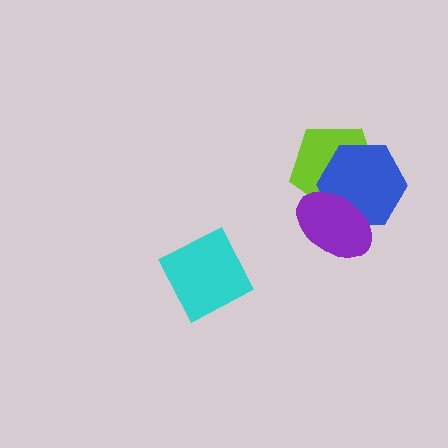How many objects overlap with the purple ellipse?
2 objects overlap with the purple ellipse.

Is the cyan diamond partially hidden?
No, no other shape covers it.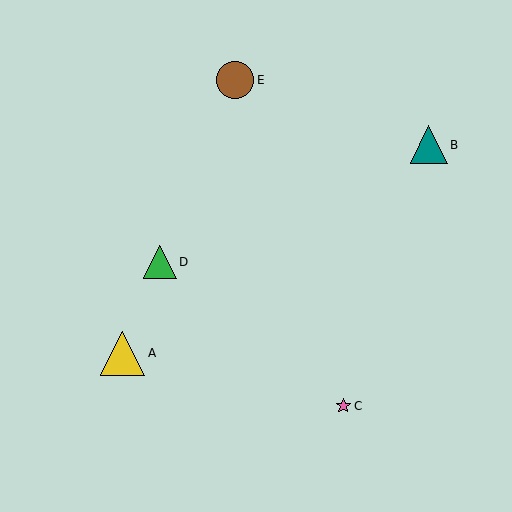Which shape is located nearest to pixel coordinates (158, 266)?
The green triangle (labeled D) at (160, 262) is nearest to that location.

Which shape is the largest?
The yellow triangle (labeled A) is the largest.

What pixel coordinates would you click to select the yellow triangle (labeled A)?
Click at (123, 353) to select the yellow triangle A.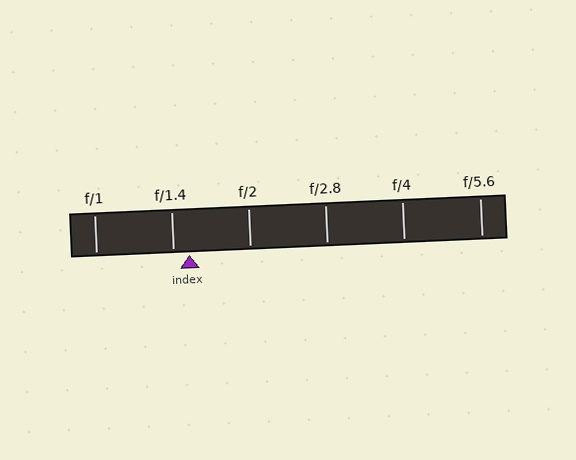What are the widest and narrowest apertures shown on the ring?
The widest aperture shown is f/1 and the narrowest is f/5.6.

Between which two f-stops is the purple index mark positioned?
The index mark is between f/1.4 and f/2.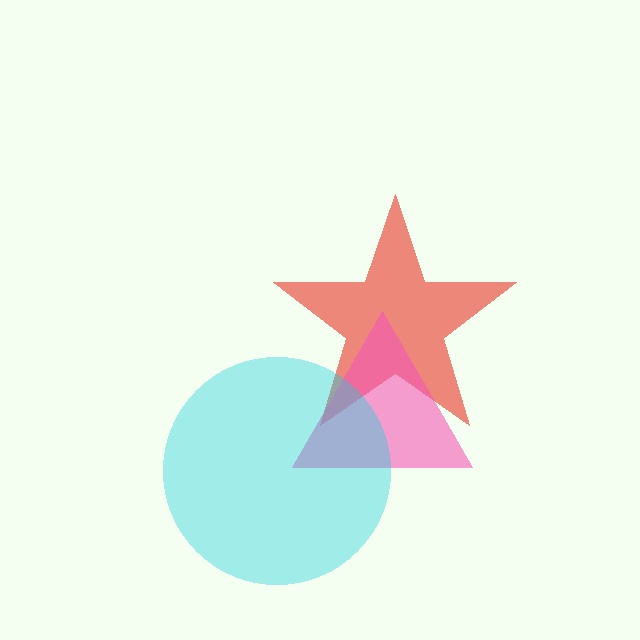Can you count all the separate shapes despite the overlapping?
Yes, there are 3 separate shapes.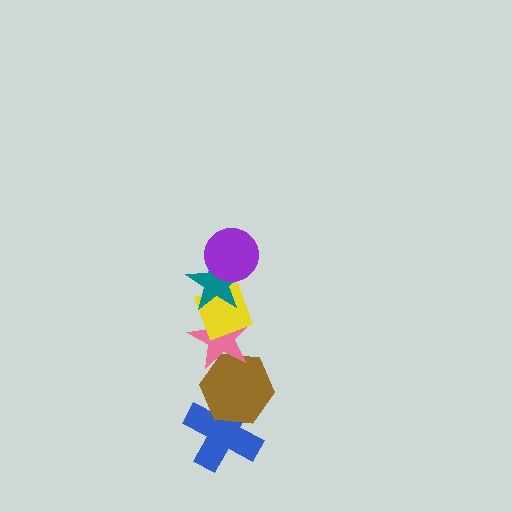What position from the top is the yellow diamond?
The yellow diamond is 3rd from the top.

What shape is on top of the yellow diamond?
The teal star is on top of the yellow diamond.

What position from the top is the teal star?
The teal star is 2nd from the top.